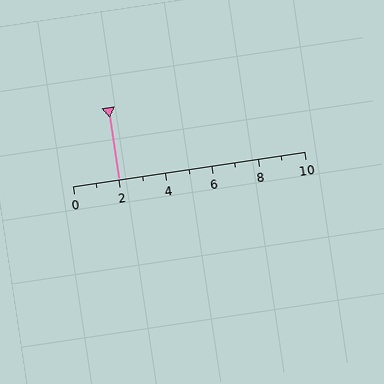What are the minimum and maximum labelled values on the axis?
The axis runs from 0 to 10.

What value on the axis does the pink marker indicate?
The marker indicates approximately 2.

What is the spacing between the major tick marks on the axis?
The major ticks are spaced 2 apart.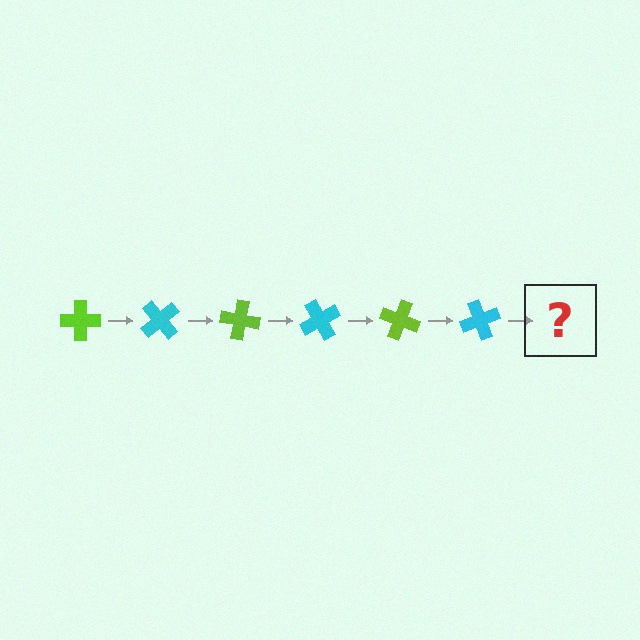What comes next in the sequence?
The next element should be a lime cross, rotated 300 degrees from the start.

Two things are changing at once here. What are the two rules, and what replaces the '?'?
The two rules are that it rotates 50 degrees each step and the color cycles through lime and cyan. The '?' should be a lime cross, rotated 300 degrees from the start.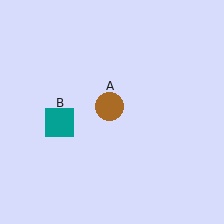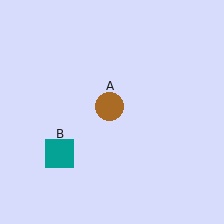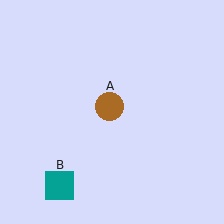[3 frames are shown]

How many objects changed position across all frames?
1 object changed position: teal square (object B).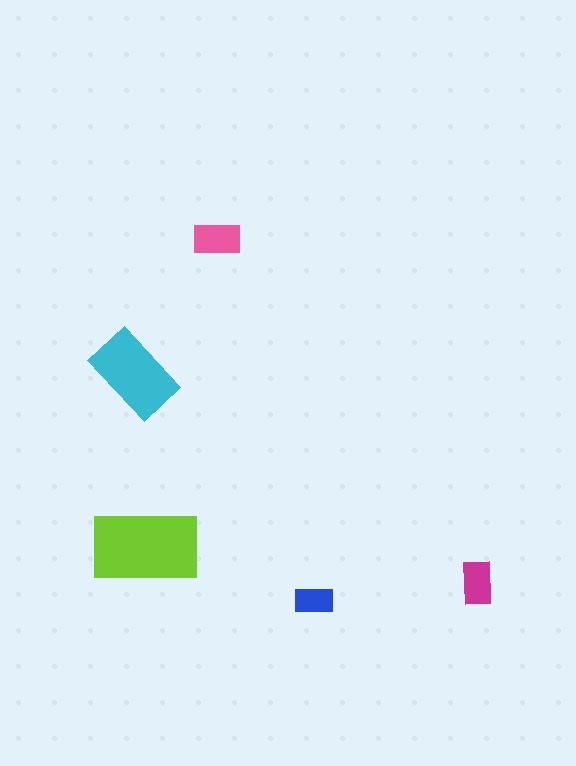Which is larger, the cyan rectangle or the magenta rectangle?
The cyan one.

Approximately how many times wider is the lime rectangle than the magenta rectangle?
About 2.5 times wider.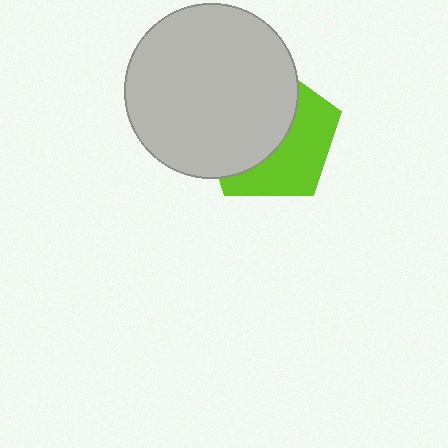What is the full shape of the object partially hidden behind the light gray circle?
The partially hidden object is a lime pentagon.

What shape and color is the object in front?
The object in front is a light gray circle.